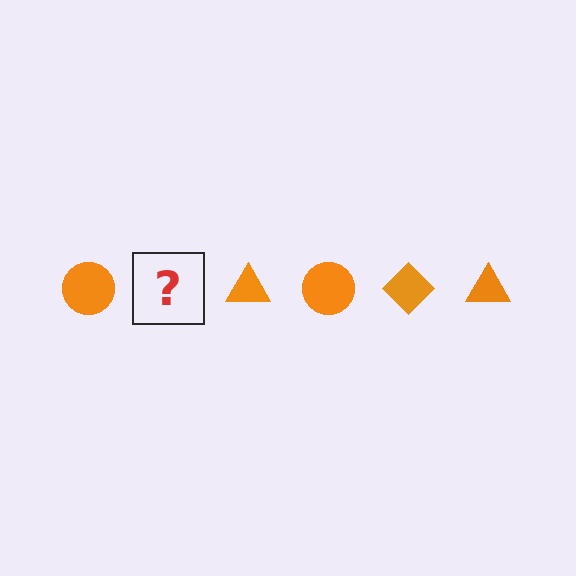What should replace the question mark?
The question mark should be replaced with an orange diamond.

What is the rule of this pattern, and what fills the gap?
The rule is that the pattern cycles through circle, diamond, triangle shapes in orange. The gap should be filled with an orange diamond.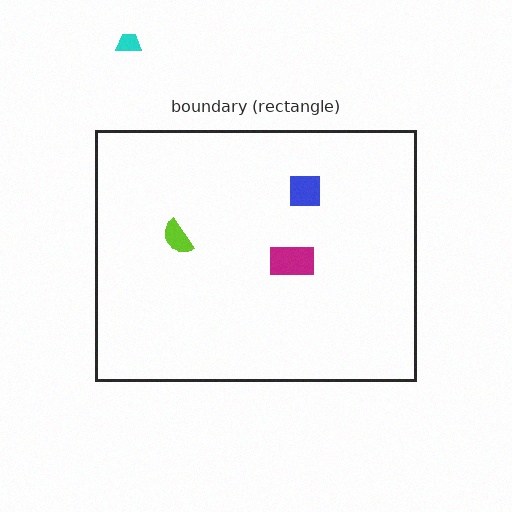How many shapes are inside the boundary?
3 inside, 1 outside.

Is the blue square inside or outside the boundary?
Inside.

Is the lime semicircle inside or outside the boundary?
Inside.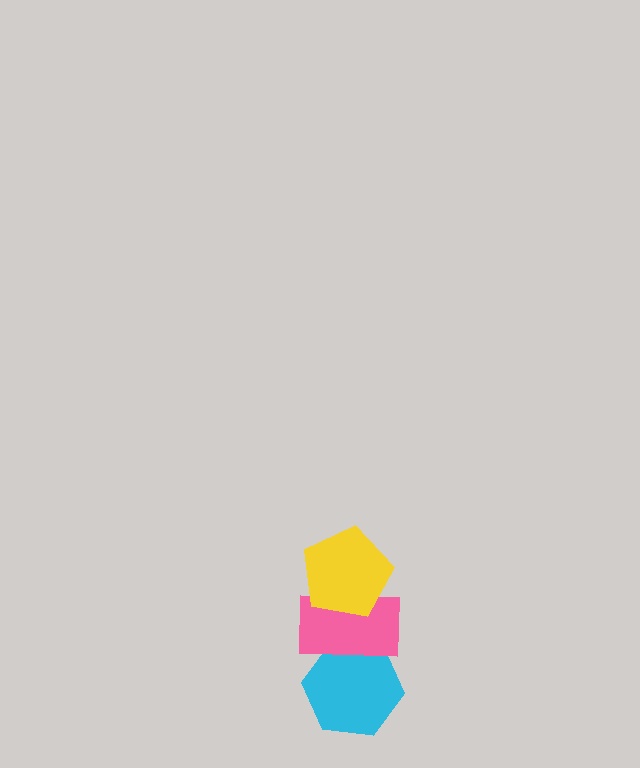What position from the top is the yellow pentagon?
The yellow pentagon is 1st from the top.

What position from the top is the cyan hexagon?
The cyan hexagon is 3rd from the top.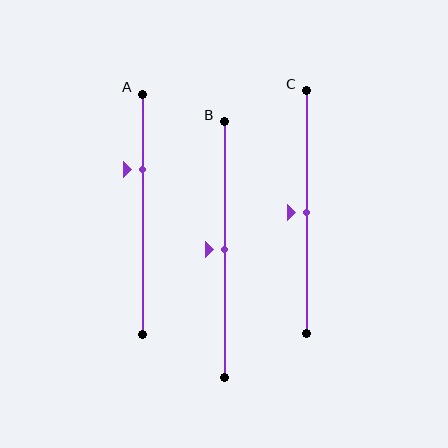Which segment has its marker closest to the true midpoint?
Segment B has its marker closest to the true midpoint.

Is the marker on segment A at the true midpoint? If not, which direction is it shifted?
No, the marker on segment A is shifted upward by about 19% of the segment length.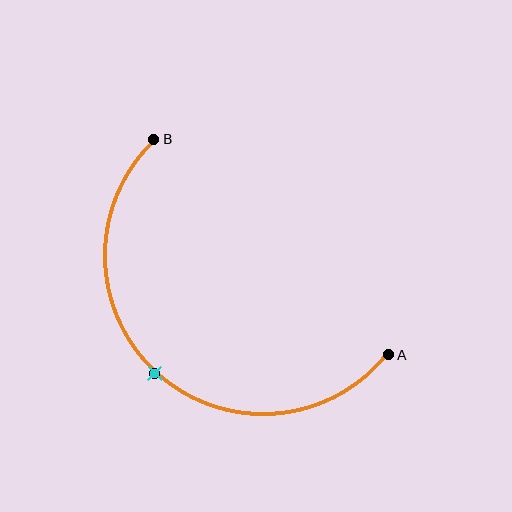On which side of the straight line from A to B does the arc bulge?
The arc bulges below and to the left of the straight line connecting A and B.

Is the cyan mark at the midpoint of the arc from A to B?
Yes. The cyan mark lies on the arc at equal arc-length from both A and B — it is the arc midpoint.